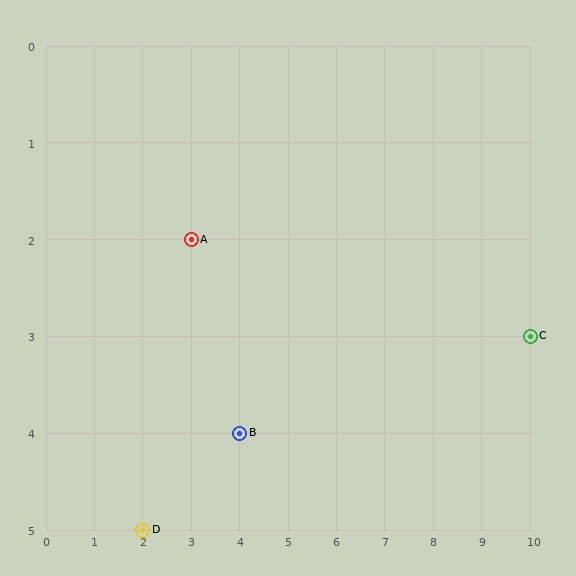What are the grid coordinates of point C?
Point C is at grid coordinates (10, 3).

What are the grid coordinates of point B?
Point B is at grid coordinates (4, 4).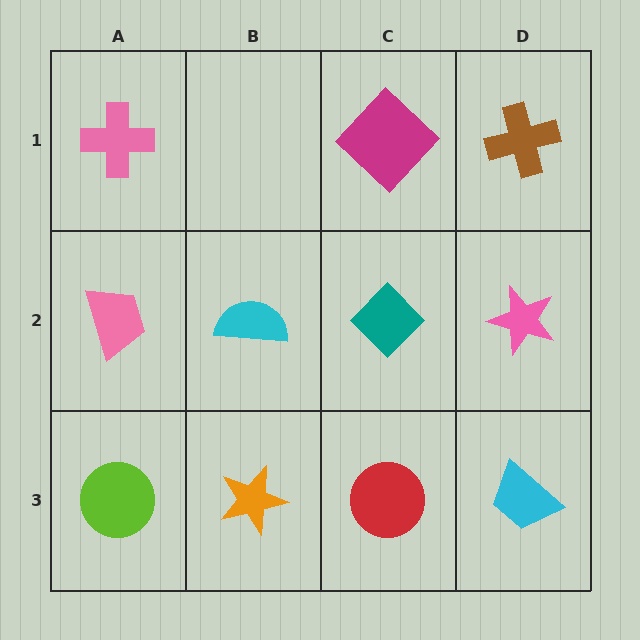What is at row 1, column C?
A magenta diamond.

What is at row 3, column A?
A lime circle.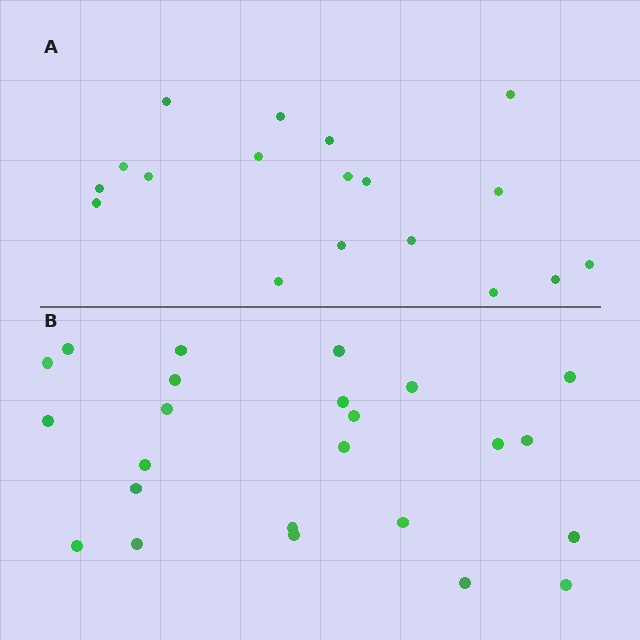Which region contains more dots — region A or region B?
Region B (the bottom region) has more dots.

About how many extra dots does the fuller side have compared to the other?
Region B has about 6 more dots than region A.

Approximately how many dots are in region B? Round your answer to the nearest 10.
About 20 dots. (The exact count is 24, which rounds to 20.)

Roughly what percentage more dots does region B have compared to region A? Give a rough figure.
About 35% more.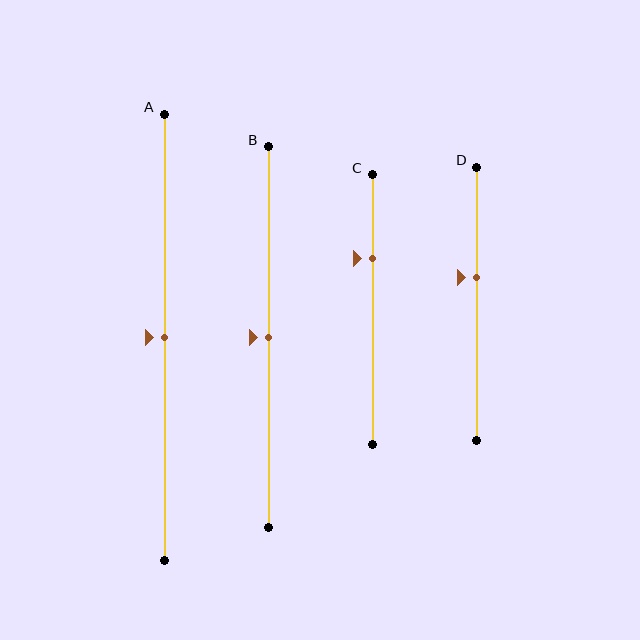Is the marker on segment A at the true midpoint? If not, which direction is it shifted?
Yes, the marker on segment A is at the true midpoint.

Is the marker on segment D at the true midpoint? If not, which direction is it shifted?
No, the marker on segment D is shifted upward by about 10% of the segment length.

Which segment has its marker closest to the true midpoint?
Segment A has its marker closest to the true midpoint.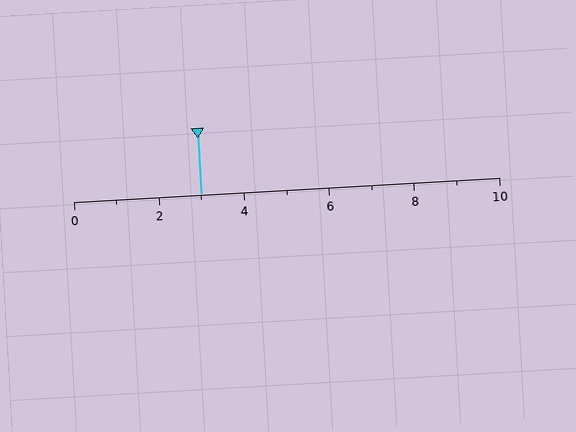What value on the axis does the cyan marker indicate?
The marker indicates approximately 3.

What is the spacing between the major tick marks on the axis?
The major ticks are spaced 2 apart.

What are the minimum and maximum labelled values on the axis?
The axis runs from 0 to 10.